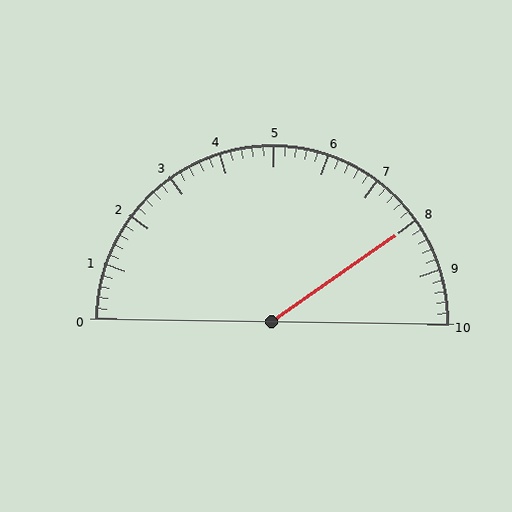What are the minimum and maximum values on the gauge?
The gauge ranges from 0 to 10.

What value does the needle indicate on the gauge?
The needle indicates approximately 8.0.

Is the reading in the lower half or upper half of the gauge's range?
The reading is in the upper half of the range (0 to 10).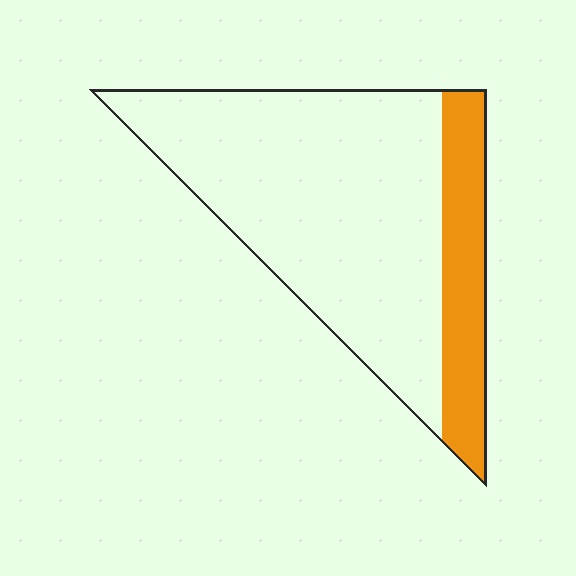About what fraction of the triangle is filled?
About one fifth (1/5).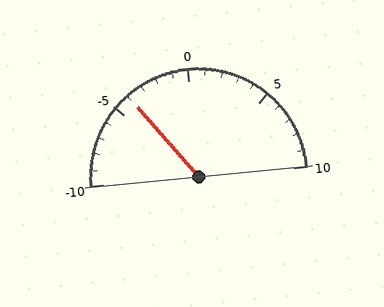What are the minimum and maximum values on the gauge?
The gauge ranges from -10 to 10.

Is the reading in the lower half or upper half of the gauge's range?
The reading is in the lower half of the range (-10 to 10).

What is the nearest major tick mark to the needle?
The nearest major tick mark is -5.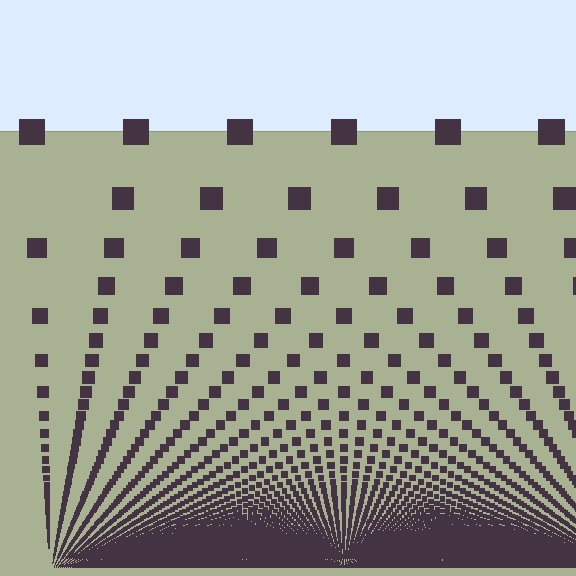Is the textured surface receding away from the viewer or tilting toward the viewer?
The surface appears to tilt toward the viewer. Texture elements get larger and sparser toward the top.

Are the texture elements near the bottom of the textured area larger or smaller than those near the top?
Smaller. The gradient is inverted — elements near the bottom are smaller and denser.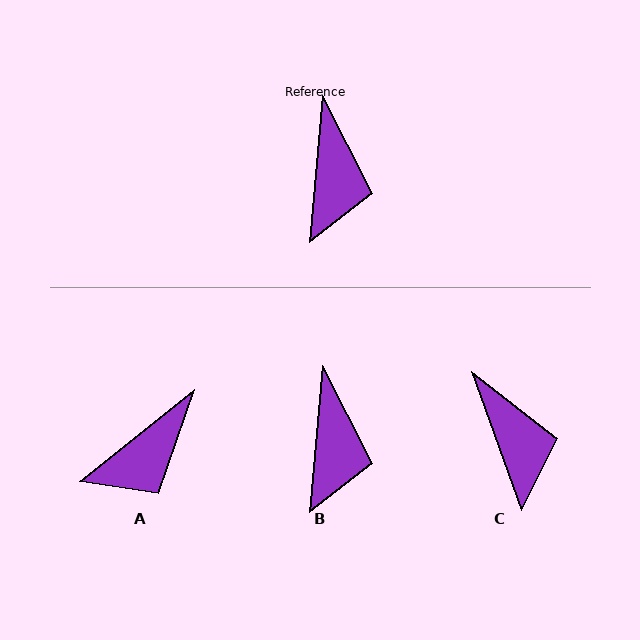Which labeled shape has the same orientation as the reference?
B.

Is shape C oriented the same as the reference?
No, it is off by about 25 degrees.